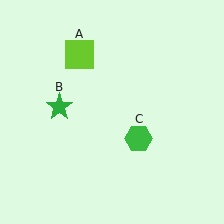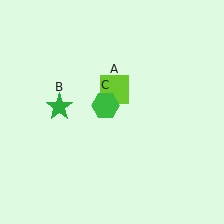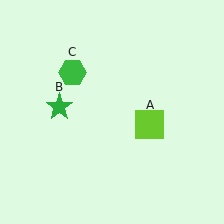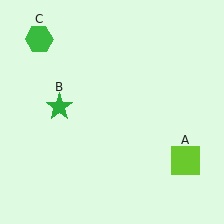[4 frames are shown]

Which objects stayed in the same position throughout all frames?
Green star (object B) remained stationary.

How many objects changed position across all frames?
2 objects changed position: lime square (object A), green hexagon (object C).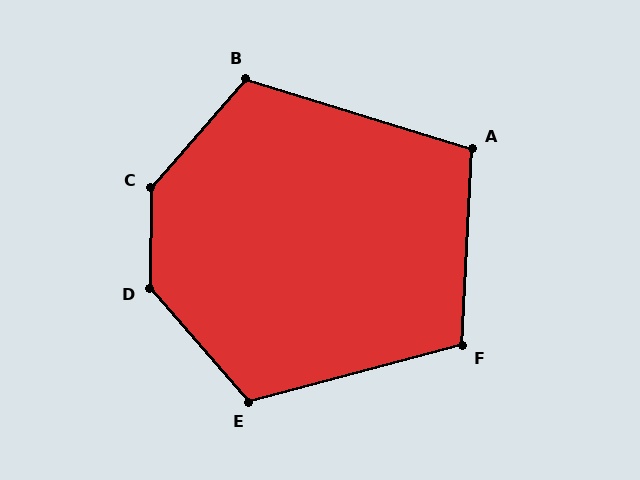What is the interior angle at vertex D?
Approximately 138 degrees (obtuse).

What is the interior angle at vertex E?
Approximately 116 degrees (obtuse).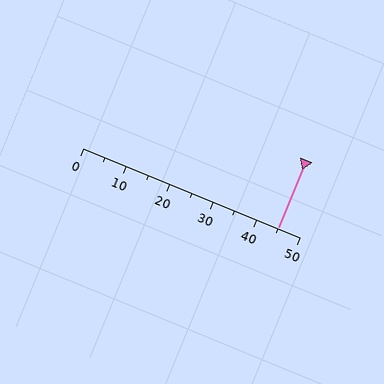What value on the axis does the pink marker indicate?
The marker indicates approximately 45.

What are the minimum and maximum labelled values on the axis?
The axis runs from 0 to 50.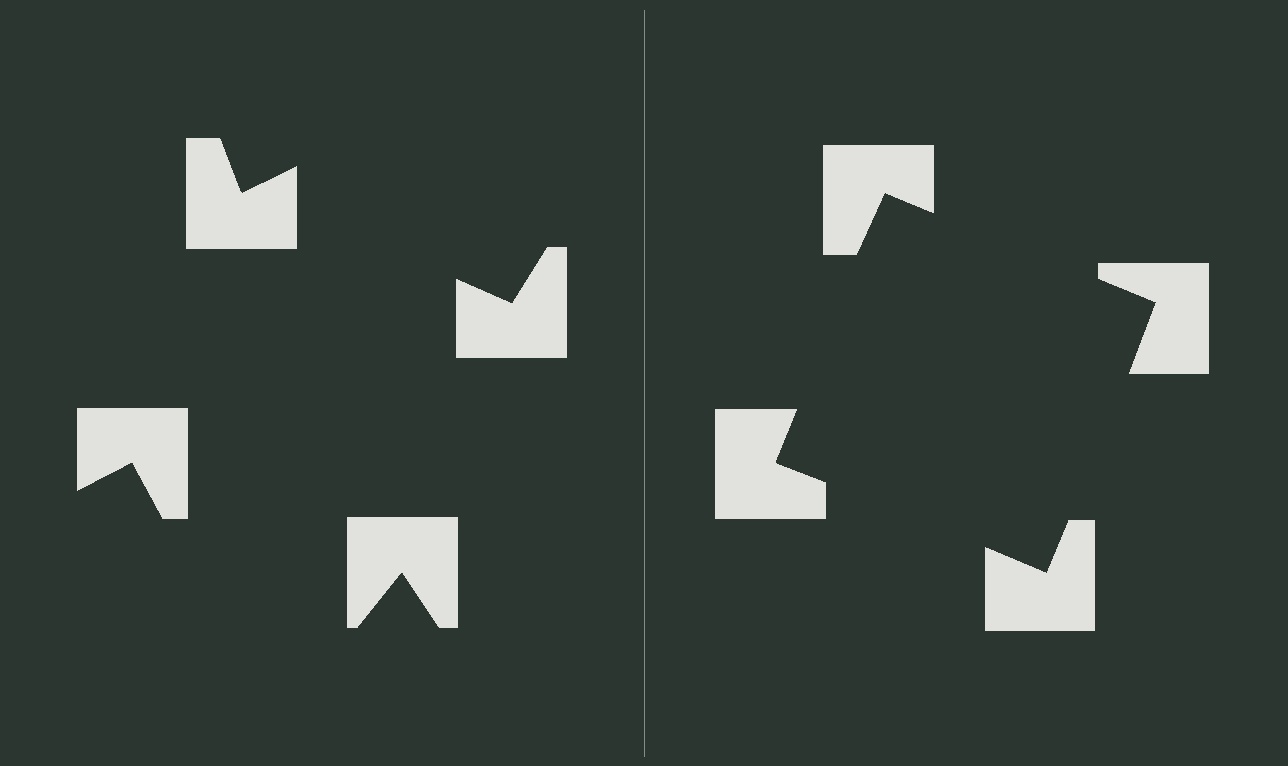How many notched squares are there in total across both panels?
8 — 4 on each side.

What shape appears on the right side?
An illusory square.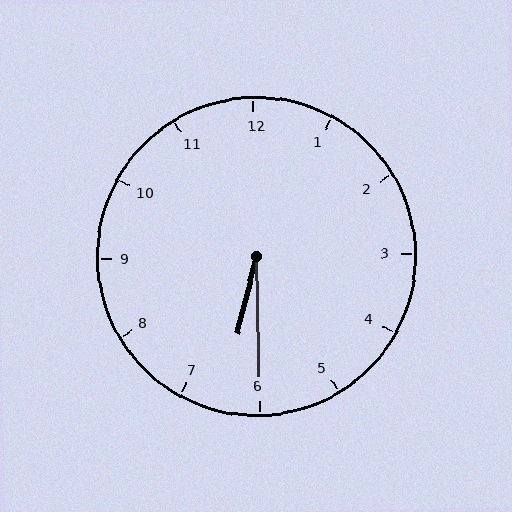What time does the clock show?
6:30.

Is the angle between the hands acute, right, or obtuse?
It is acute.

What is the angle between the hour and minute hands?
Approximately 15 degrees.